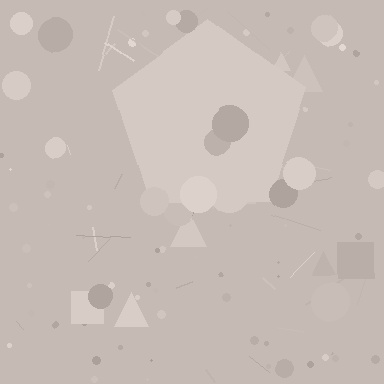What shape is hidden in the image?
A pentagon is hidden in the image.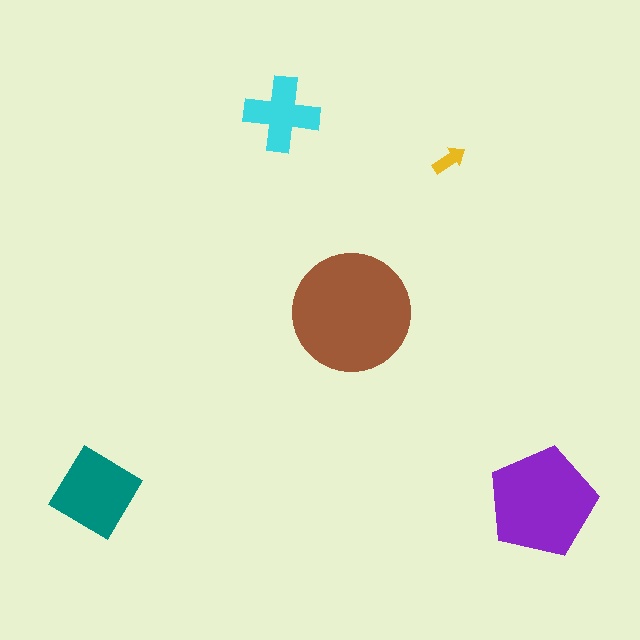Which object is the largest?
The brown circle.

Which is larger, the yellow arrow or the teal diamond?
The teal diamond.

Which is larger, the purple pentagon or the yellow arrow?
The purple pentagon.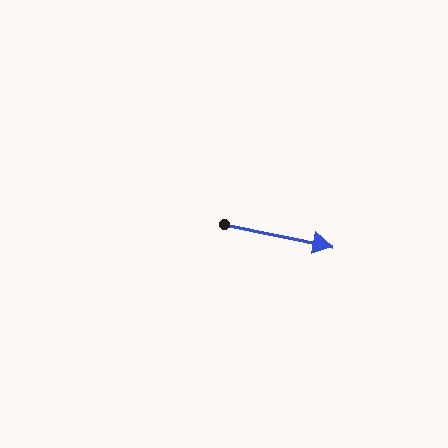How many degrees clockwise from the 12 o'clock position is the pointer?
Approximately 102 degrees.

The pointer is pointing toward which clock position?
Roughly 3 o'clock.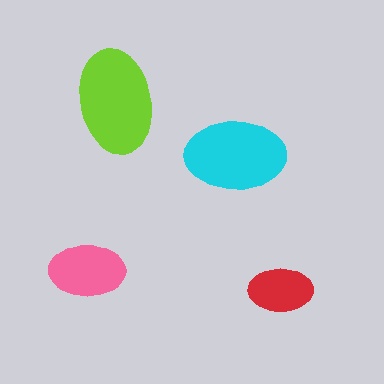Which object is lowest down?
The red ellipse is bottommost.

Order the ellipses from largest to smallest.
the lime one, the cyan one, the pink one, the red one.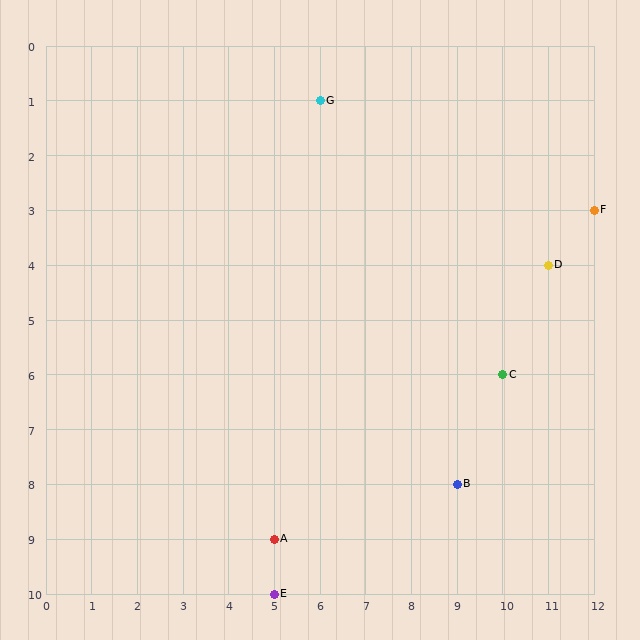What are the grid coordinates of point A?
Point A is at grid coordinates (5, 9).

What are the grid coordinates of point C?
Point C is at grid coordinates (10, 6).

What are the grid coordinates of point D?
Point D is at grid coordinates (11, 4).